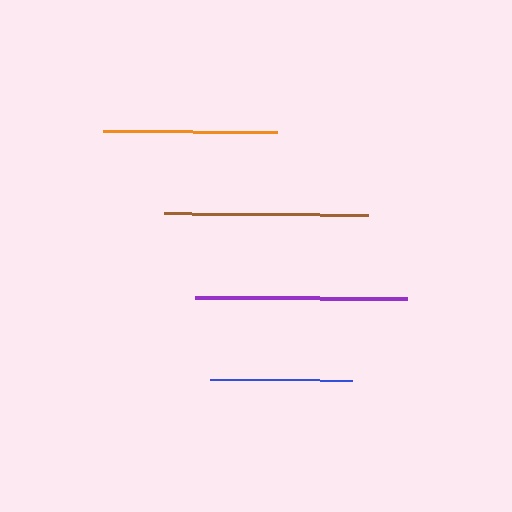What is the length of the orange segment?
The orange segment is approximately 175 pixels long.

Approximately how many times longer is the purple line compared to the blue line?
The purple line is approximately 1.5 times the length of the blue line.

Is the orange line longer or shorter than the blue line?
The orange line is longer than the blue line.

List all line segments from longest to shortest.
From longest to shortest: purple, brown, orange, blue.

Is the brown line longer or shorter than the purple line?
The purple line is longer than the brown line.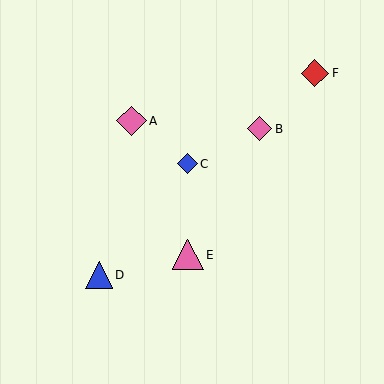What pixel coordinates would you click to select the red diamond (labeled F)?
Click at (315, 73) to select the red diamond F.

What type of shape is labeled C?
Shape C is a blue diamond.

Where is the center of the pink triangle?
The center of the pink triangle is at (188, 255).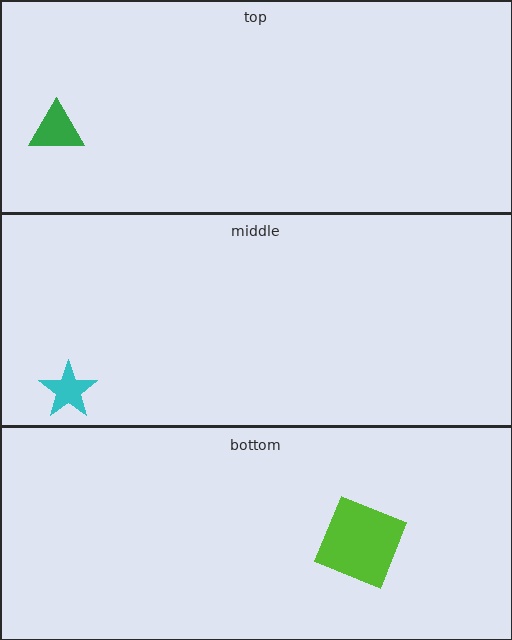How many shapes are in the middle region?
1.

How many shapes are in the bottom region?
1.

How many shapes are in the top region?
1.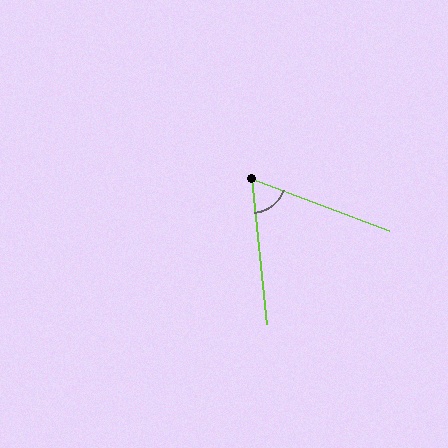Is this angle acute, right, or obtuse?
It is acute.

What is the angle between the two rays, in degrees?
Approximately 63 degrees.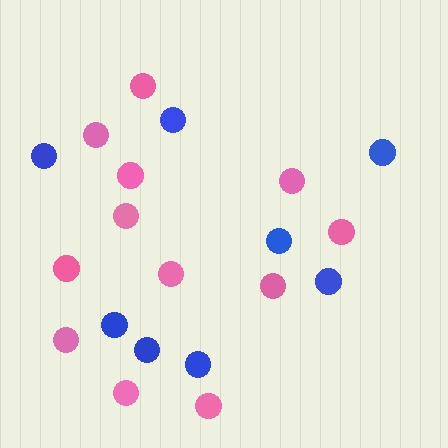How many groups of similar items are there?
There are 2 groups: one group of blue circles (8) and one group of pink circles (12).